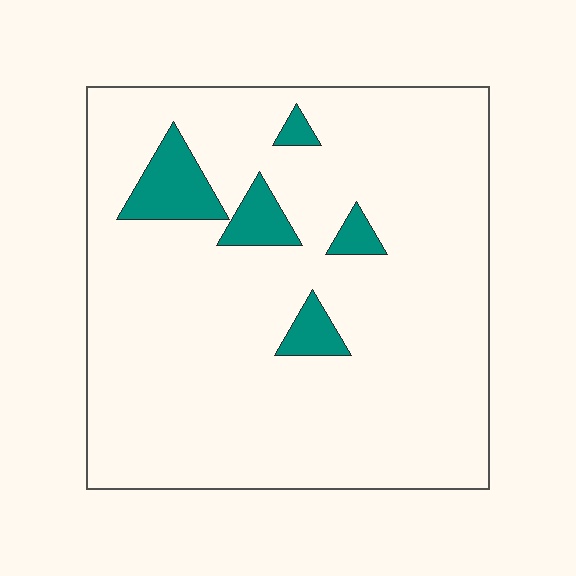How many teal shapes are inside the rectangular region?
5.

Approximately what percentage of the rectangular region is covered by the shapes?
Approximately 10%.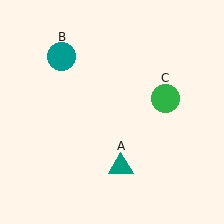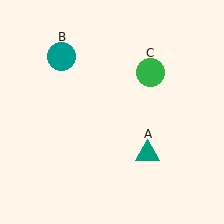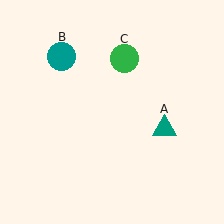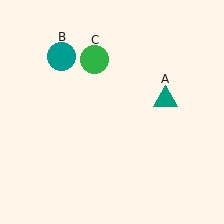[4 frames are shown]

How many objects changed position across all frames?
2 objects changed position: teal triangle (object A), green circle (object C).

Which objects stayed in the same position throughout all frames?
Teal circle (object B) remained stationary.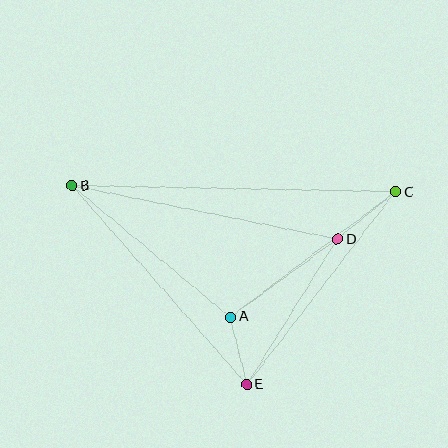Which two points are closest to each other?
Points A and E are closest to each other.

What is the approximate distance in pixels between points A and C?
The distance between A and C is approximately 207 pixels.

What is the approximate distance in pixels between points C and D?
The distance between C and D is approximately 75 pixels.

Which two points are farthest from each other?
Points B and C are farthest from each other.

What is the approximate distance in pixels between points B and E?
The distance between B and E is approximately 265 pixels.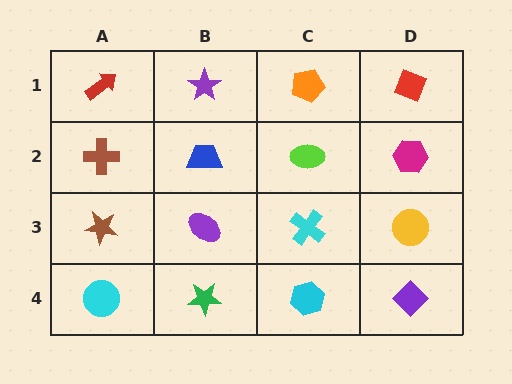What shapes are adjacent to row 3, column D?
A magenta hexagon (row 2, column D), a purple diamond (row 4, column D), a cyan cross (row 3, column C).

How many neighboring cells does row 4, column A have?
2.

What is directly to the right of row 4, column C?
A purple diamond.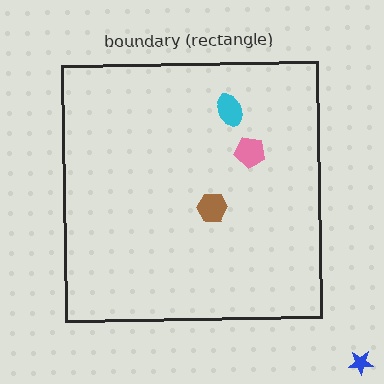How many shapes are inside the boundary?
3 inside, 1 outside.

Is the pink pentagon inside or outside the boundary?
Inside.